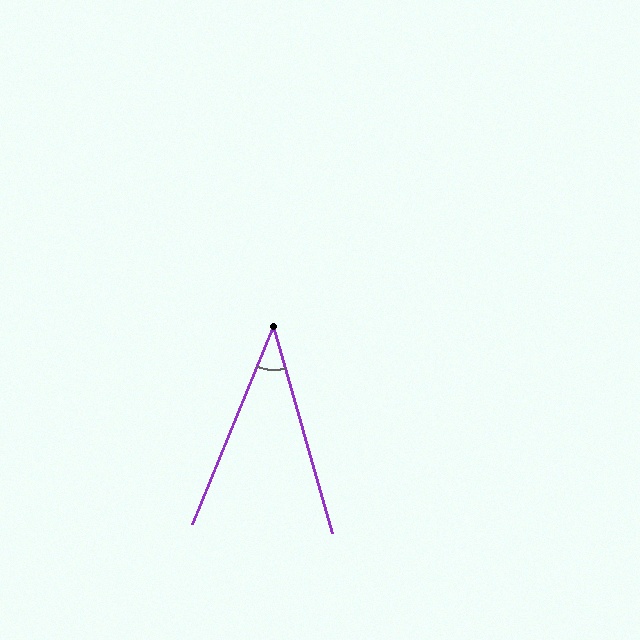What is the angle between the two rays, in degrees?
Approximately 38 degrees.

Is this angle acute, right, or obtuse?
It is acute.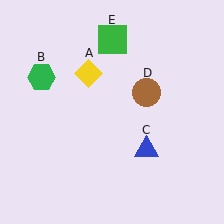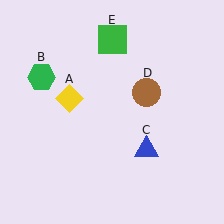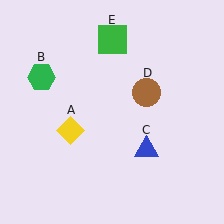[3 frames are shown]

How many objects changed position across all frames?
1 object changed position: yellow diamond (object A).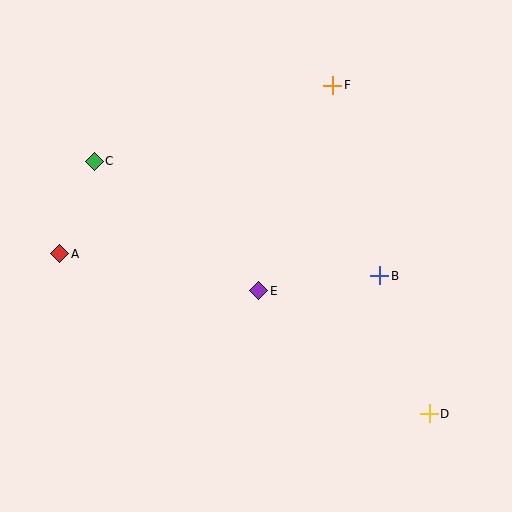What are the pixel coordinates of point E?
Point E is at (259, 291).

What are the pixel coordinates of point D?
Point D is at (429, 414).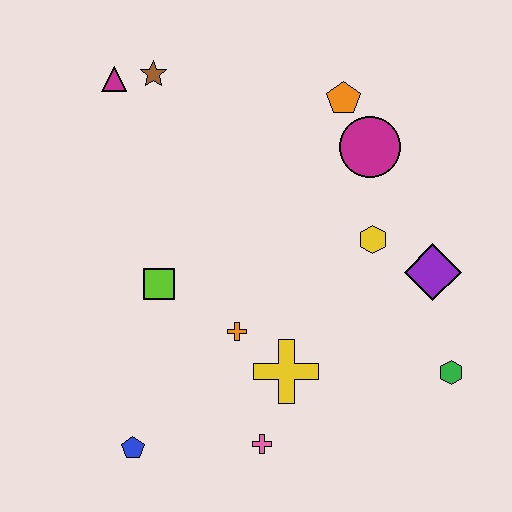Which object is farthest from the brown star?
The green hexagon is farthest from the brown star.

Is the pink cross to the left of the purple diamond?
Yes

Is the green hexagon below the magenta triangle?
Yes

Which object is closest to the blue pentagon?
The pink cross is closest to the blue pentagon.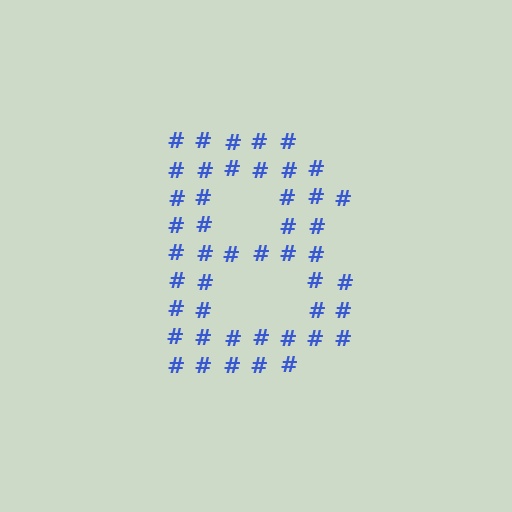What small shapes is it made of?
It is made of small hash symbols.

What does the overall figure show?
The overall figure shows the letter B.